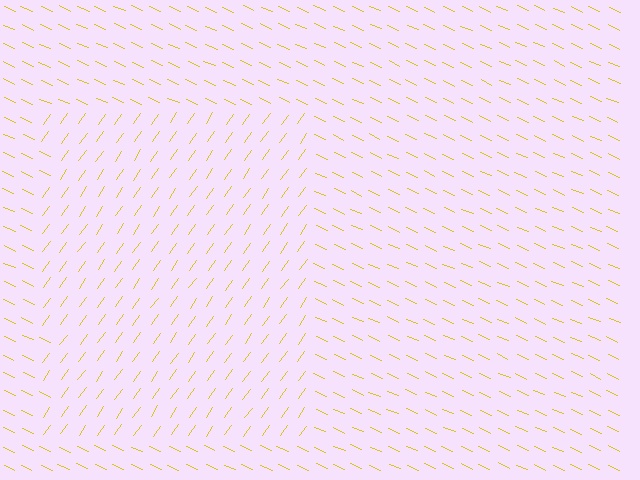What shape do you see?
I see a rectangle.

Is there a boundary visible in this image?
Yes, there is a texture boundary formed by a change in line orientation.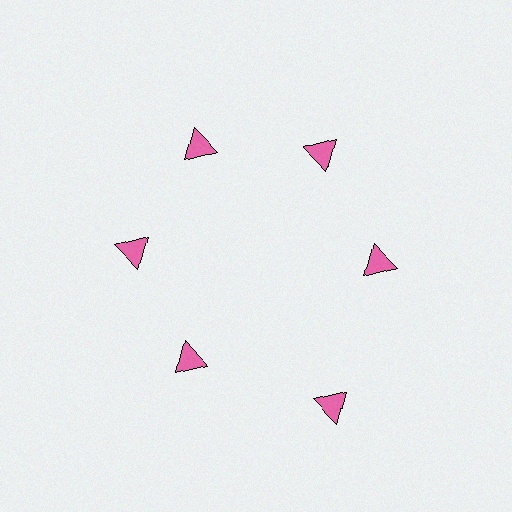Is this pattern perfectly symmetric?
No. The 6 pink triangles are arranged in a ring, but one element near the 5 o'clock position is pushed outward from the center, breaking the 6-fold rotational symmetry.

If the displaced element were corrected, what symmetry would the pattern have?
It would have 6-fold rotational symmetry — the pattern would map onto itself every 60 degrees.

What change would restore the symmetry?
The symmetry would be restored by moving it inward, back onto the ring so that all 6 triangles sit at equal angles and equal distance from the center.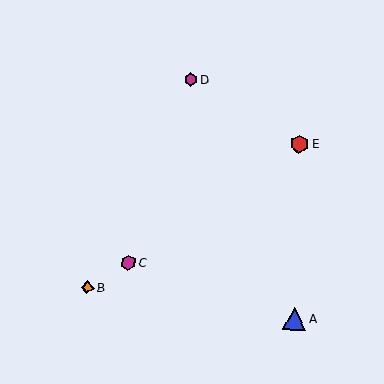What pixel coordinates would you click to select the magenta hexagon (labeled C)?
Click at (128, 262) to select the magenta hexagon C.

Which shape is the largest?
The blue triangle (labeled A) is the largest.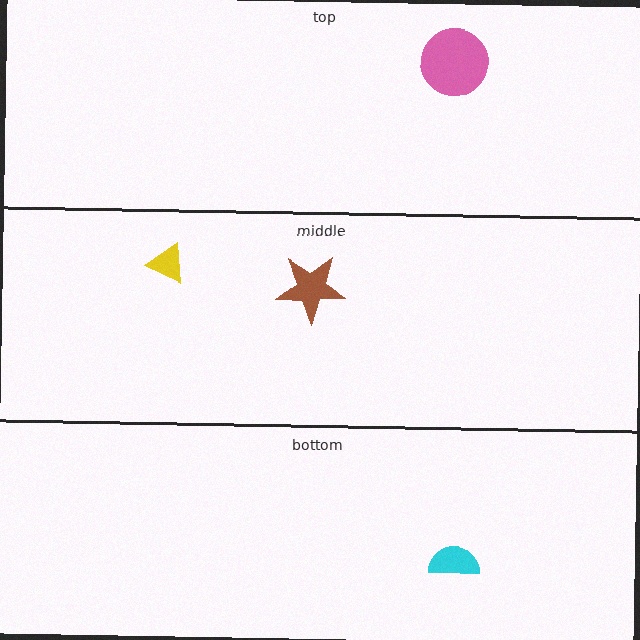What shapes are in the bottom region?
The cyan semicircle.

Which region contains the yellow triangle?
The middle region.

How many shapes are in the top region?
1.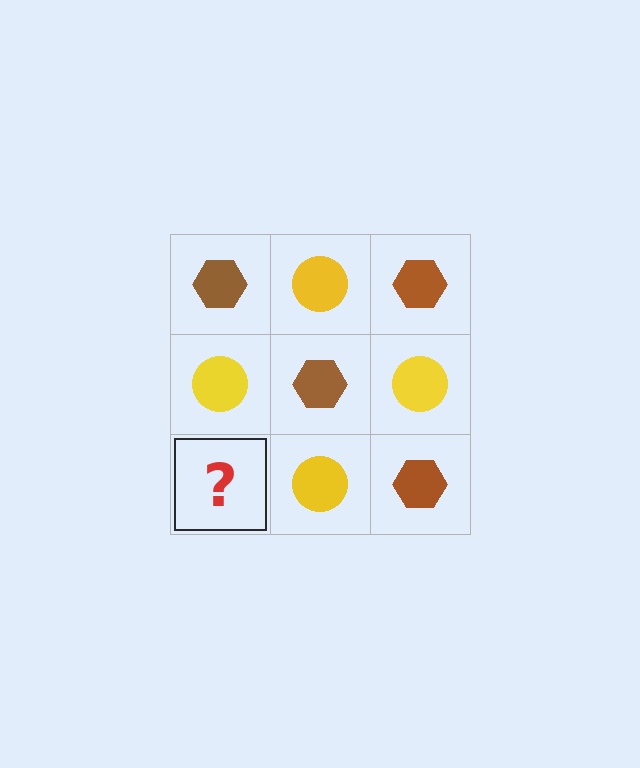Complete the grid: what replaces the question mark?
The question mark should be replaced with a brown hexagon.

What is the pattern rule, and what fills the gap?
The rule is that it alternates brown hexagon and yellow circle in a checkerboard pattern. The gap should be filled with a brown hexagon.